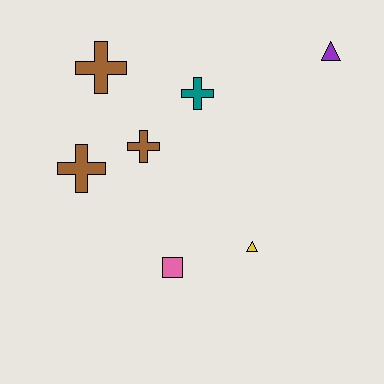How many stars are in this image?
There are no stars.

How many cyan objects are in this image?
There are no cyan objects.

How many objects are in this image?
There are 7 objects.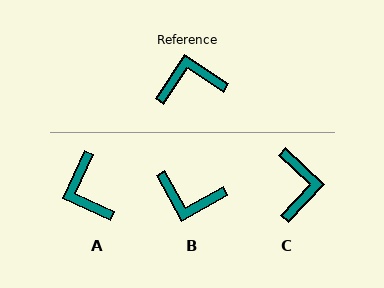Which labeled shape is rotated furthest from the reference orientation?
B, about 153 degrees away.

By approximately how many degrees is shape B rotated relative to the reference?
Approximately 153 degrees counter-clockwise.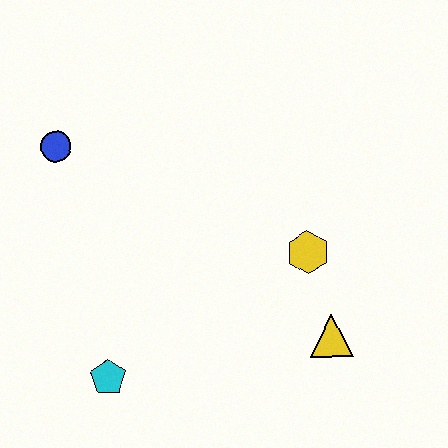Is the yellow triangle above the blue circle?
No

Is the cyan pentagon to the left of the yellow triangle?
Yes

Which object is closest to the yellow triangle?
The yellow hexagon is closest to the yellow triangle.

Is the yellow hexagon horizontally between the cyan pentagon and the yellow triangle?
Yes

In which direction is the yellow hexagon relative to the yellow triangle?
The yellow hexagon is above the yellow triangle.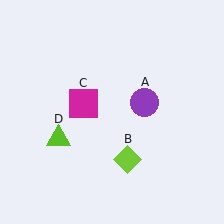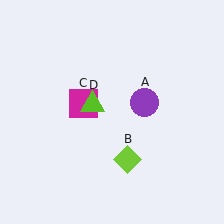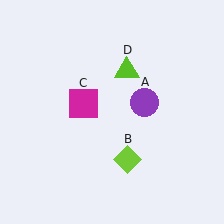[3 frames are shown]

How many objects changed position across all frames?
1 object changed position: lime triangle (object D).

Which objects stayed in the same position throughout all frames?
Purple circle (object A) and lime diamond (object B) and magenta square (object C) remained stationary.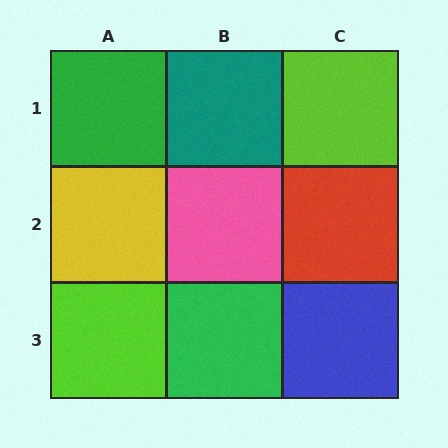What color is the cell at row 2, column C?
Red.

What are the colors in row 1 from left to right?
Green, teal, lime.